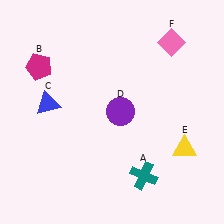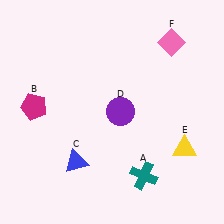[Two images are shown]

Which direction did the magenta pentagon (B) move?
The magenta pentagon (B) moved down.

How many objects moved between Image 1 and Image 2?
2 objects moved between the two images.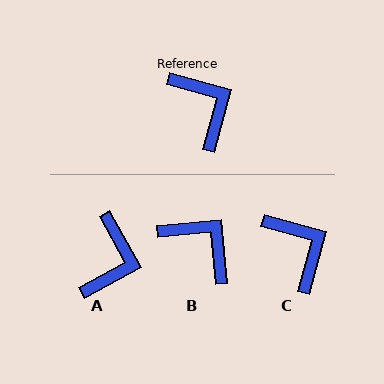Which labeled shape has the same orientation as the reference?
C.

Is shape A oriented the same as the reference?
No, it is off by about 46 degrees.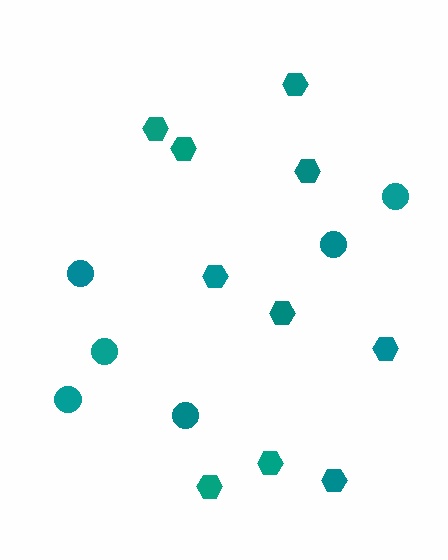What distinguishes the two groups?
There are 2 groups: one group of circles (6) and one group of hexagons (10).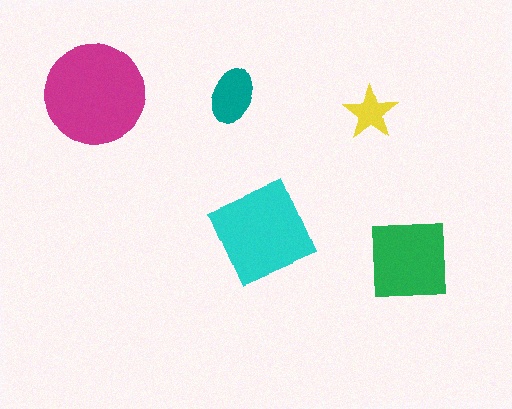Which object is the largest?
The magenta circle.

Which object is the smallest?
The yellow star.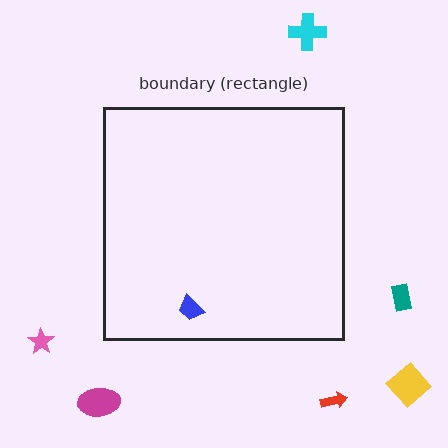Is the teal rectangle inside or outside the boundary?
Outside.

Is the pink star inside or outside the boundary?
Outside.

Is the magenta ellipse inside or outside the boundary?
Outside.